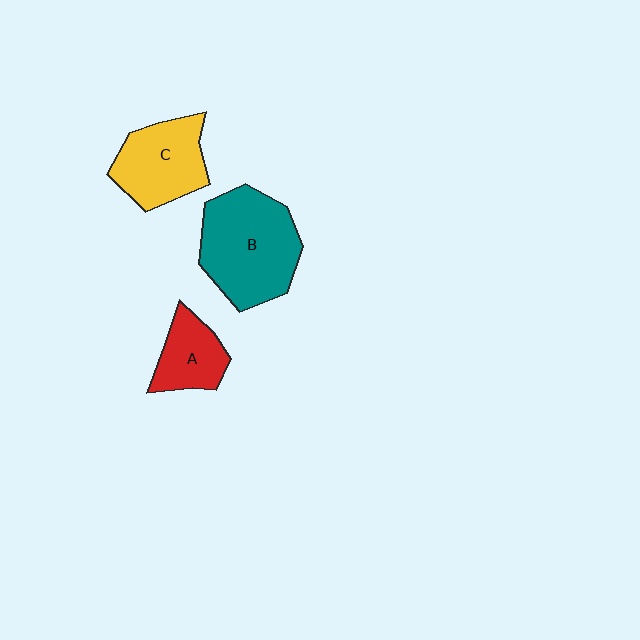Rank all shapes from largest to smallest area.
From largest to smallest: B (teal), C (yellow), A (red).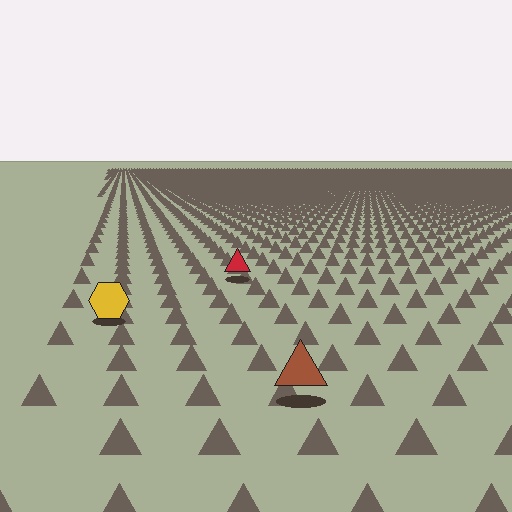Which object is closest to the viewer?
The brown triangle is closest. The texture marks near it are larger and more spread out.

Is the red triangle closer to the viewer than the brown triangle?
No. The brown triangle is closer — you can tell from the texture gradient: the ground texture is coarser near it.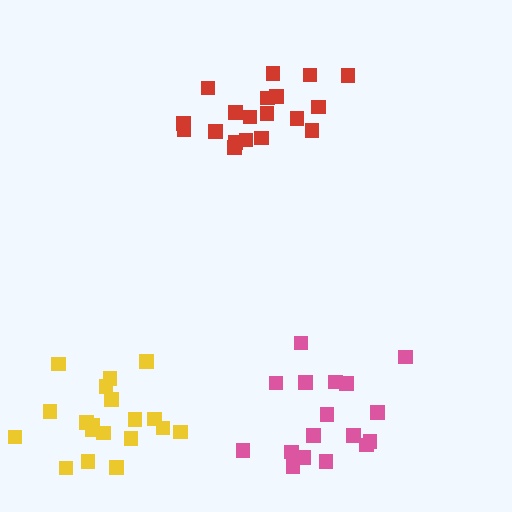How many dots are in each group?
Group 1: 19 dots, Group 2: 19 dots, Group 3: 17 dots (55 total).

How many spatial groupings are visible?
There are 3 spatial groupings.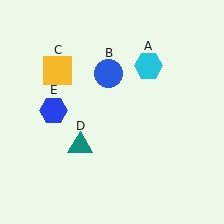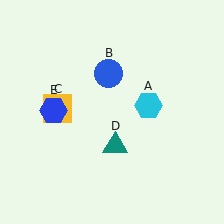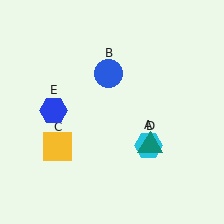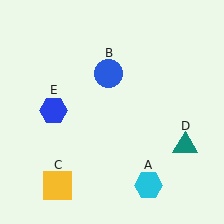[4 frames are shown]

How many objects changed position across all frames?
3 objects changed position: cyan hexagon (object A), yellow square (object C), teal triangle (object D).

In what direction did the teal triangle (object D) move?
The teal triangle (object D) moved right.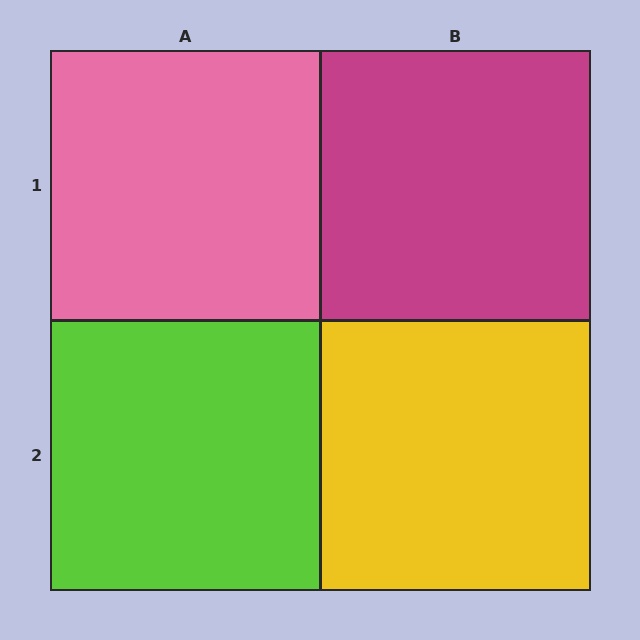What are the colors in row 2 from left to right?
Lime, yellow.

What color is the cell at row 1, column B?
Magenta.